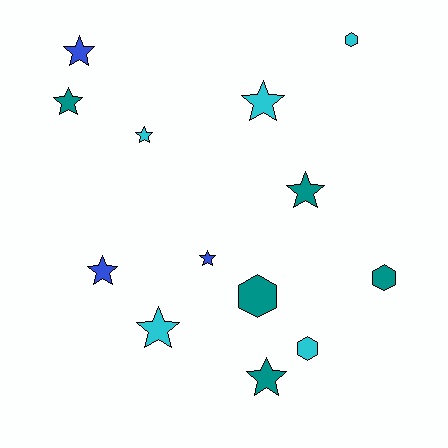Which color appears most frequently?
Cyan, with 5 objects.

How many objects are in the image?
There are 13 objects.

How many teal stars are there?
There are 3 teal stars.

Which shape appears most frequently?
Star, with 9 objects.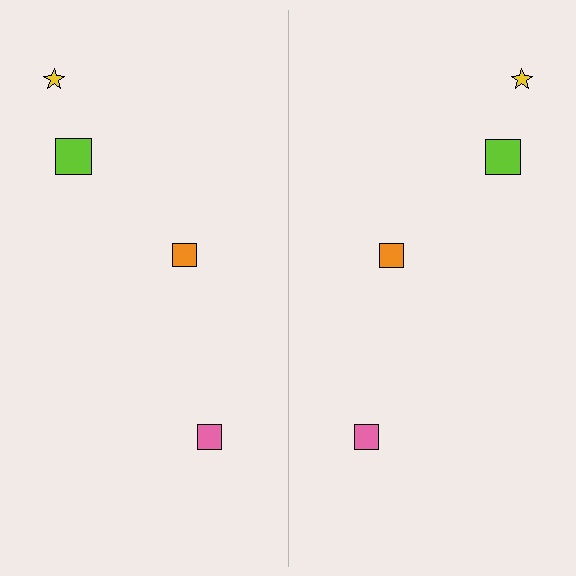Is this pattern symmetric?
Yes, this pattern has bilateral (reflection) symmetry.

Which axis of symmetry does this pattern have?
The pattern has a vertical axis of symmetry running through the center of the image.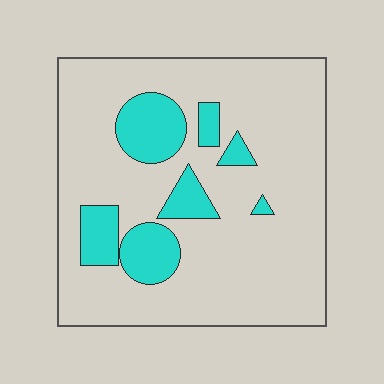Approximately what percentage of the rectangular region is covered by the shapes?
Approximately 20%.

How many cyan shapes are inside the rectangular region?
7.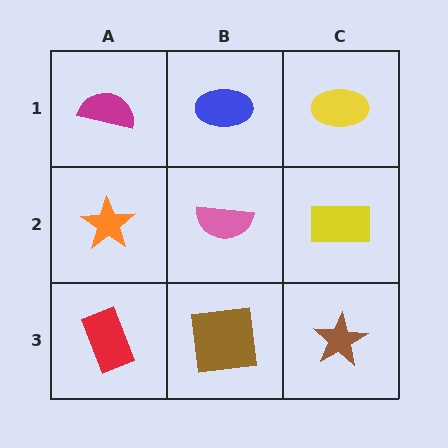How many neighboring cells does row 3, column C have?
2.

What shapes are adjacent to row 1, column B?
A pink semicircle (row 2, column B), a magenta semicircle (row 1, column A), a yellow ellipse (row 1, column C).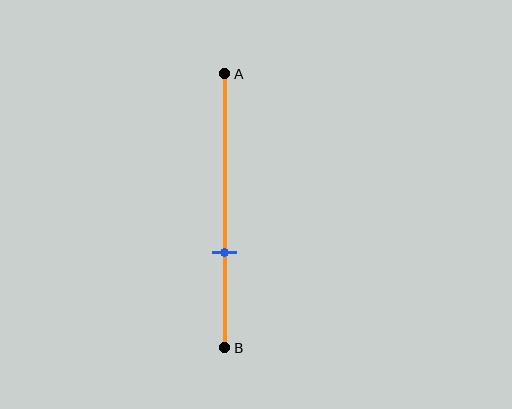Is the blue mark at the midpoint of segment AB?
No, the mark is at about 65% from A, not at the 50% midpoint.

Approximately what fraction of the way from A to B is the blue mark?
The blue mark is approximately 65% of the way from A to B.